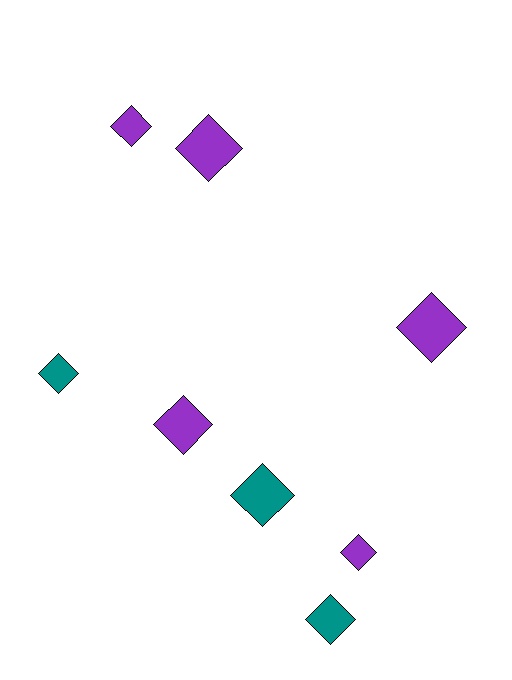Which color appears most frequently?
Purple, with 5 objects.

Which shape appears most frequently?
Diamond, with 8 objects.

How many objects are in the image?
There are 8 objects.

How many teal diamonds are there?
There are 3 teal diamonds.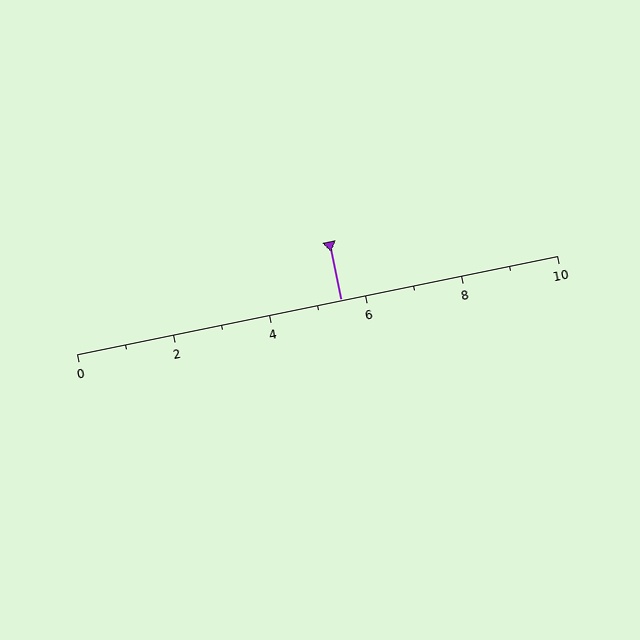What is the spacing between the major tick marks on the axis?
The major ticks are spaced 2 apart.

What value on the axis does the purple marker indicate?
The marker indicates approximately 5.5.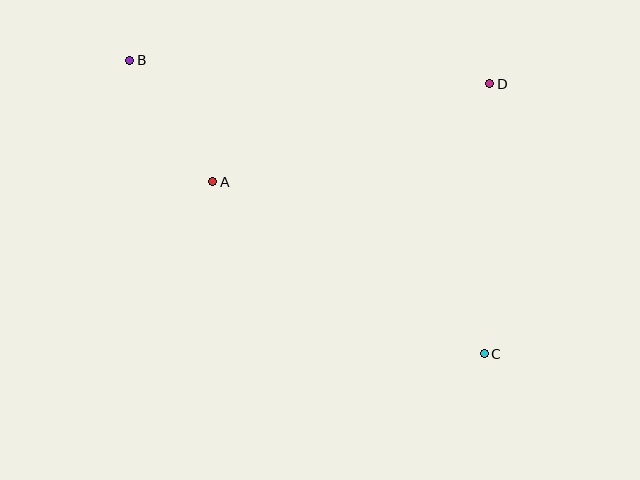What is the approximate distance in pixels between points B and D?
The distance between B and D is approximately 360 pixels.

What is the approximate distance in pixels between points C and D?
The distance between C and D is approximately 270 pixels.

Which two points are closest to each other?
Points A and B are closest to each other.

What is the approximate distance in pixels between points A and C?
The distance between A and C is approximately 321 pixels.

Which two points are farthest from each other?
Points B and C are farthest from each other.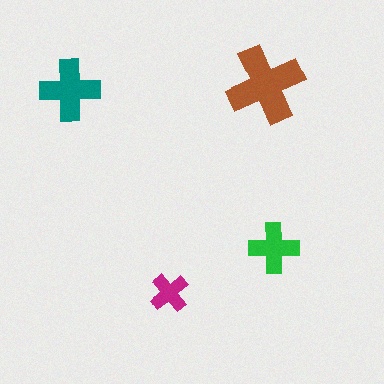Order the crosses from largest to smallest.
the brown one, the teal one, the green one, the magenta one.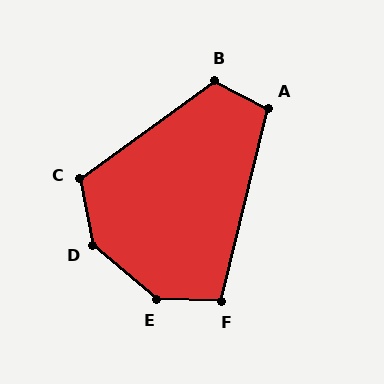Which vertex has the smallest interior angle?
F, at approximately 102 degrees.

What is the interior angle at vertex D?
Approximately 141 degrees (obtuse).